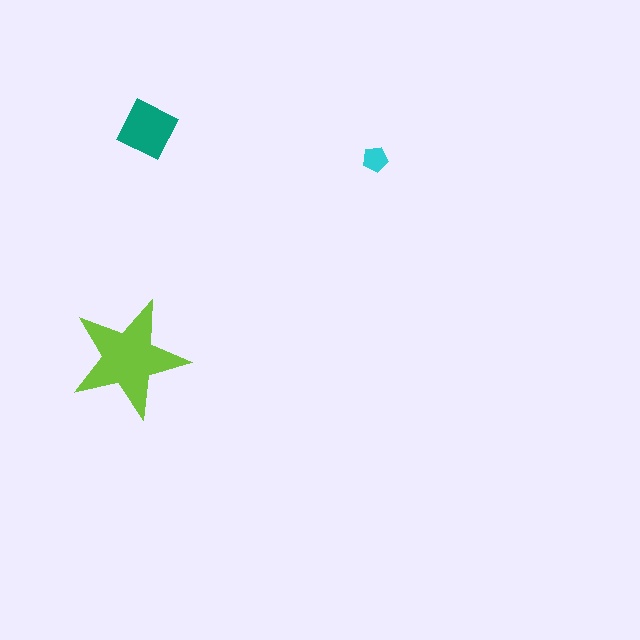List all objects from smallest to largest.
The cyan pentagon, the teal diamond, the lime star.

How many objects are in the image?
There are 3 objects in the image.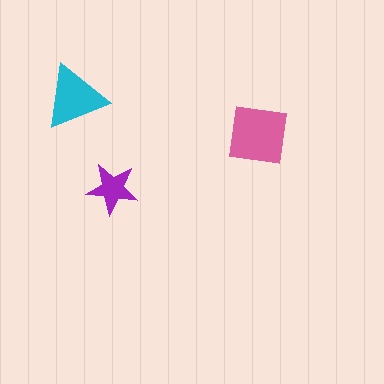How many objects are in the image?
There are 3 objects in the image.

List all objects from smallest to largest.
The purple star, the cyan triangle, the pink square.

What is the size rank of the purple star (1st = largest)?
3rd.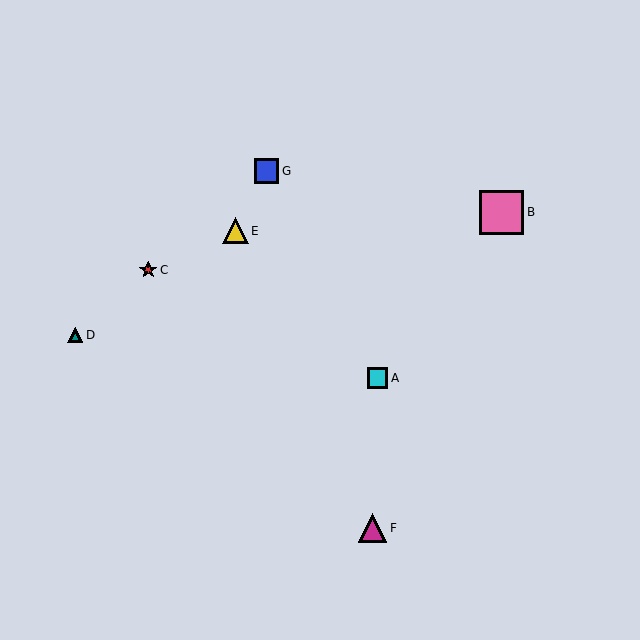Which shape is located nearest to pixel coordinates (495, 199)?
The pink square (labeled B) at (501, 212) is nearest to that location.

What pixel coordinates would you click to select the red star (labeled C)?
Click at (148, 270) to select the red star C.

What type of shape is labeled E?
Shape E is a yellow triangle.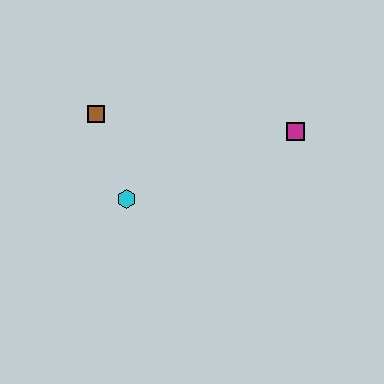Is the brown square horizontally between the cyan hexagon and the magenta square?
No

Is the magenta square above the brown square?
No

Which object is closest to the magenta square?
The cyan hexagon is closest to the magenta square.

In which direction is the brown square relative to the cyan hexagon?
The brown square is above the cyan hexagon.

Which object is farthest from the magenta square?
The brown square is farthest from the magenta square.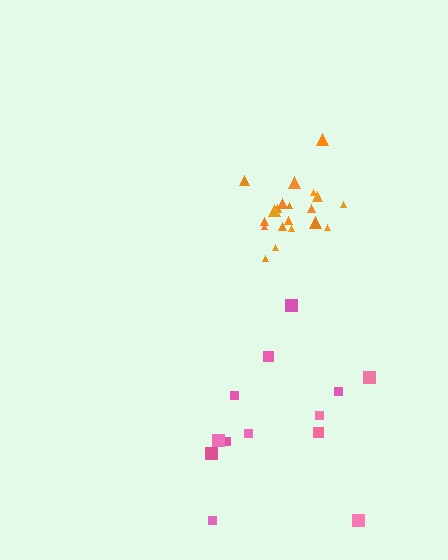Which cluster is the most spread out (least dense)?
Pink.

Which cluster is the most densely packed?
Orange.